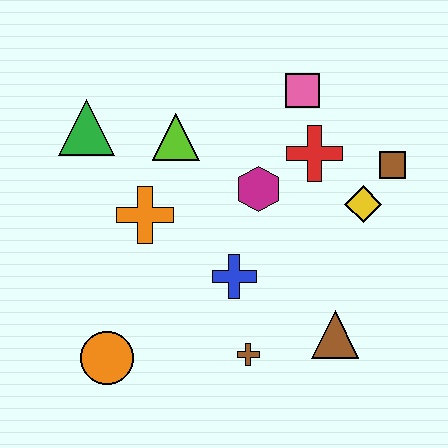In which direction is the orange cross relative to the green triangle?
The orange cross is below the green triangle.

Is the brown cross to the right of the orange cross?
Yes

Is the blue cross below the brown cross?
No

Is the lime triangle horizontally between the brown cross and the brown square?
No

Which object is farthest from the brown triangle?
The green triangle is farthest from the brown triangle.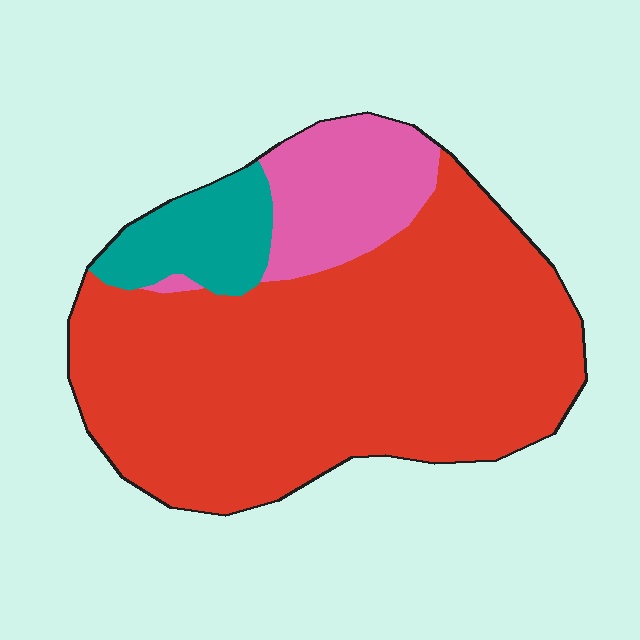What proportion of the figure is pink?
Pink covers around 15% of the figure.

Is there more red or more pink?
Red.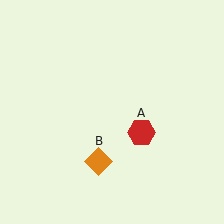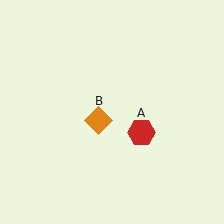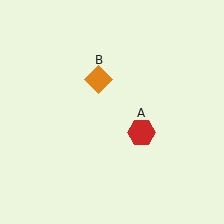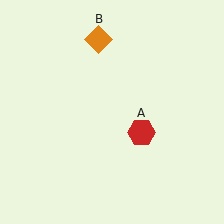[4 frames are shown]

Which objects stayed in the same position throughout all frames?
Red hexagon (object A) remained stationary.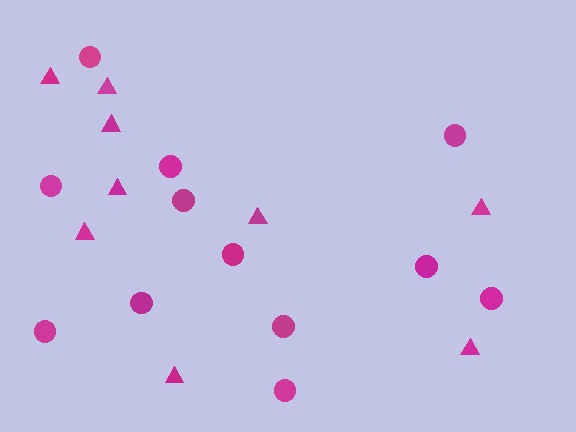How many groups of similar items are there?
There are 2 groups: one group of circles (12) and one group of triangles (9).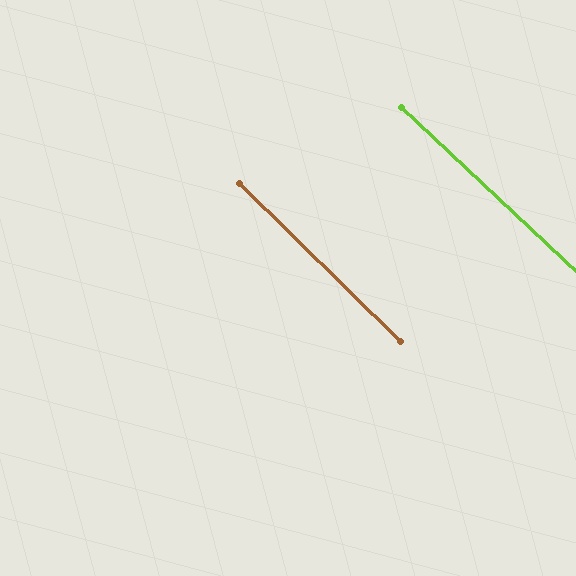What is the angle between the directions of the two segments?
Approximately 1 degree.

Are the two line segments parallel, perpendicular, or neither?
Parallel — their directions differ by only 0.9°.